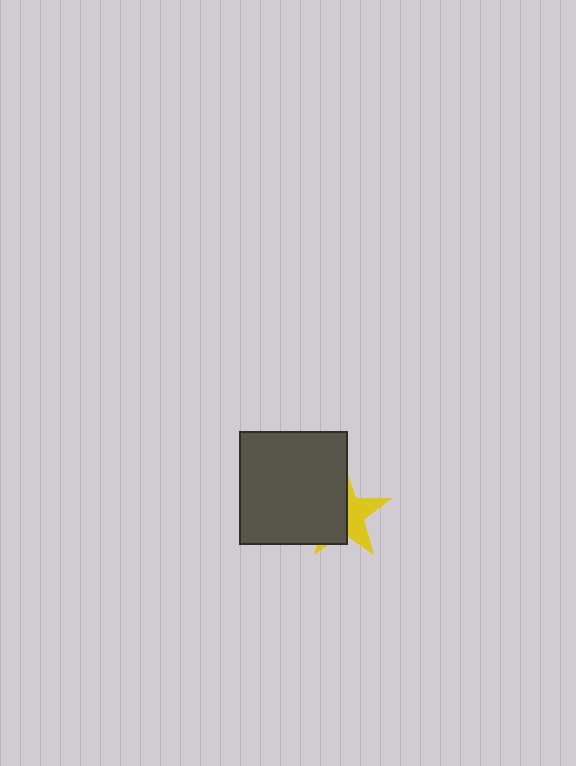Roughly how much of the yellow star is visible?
A small part of it is visible (roughly 44%).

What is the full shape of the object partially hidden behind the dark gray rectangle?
The partially hidden object is a yellow star.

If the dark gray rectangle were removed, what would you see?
You would see the complete yellow star.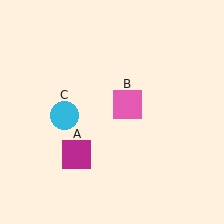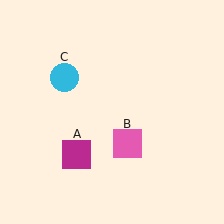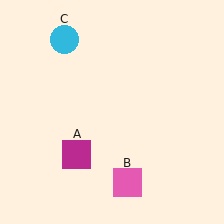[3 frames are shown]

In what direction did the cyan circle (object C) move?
The cyan circle (object C) moved up.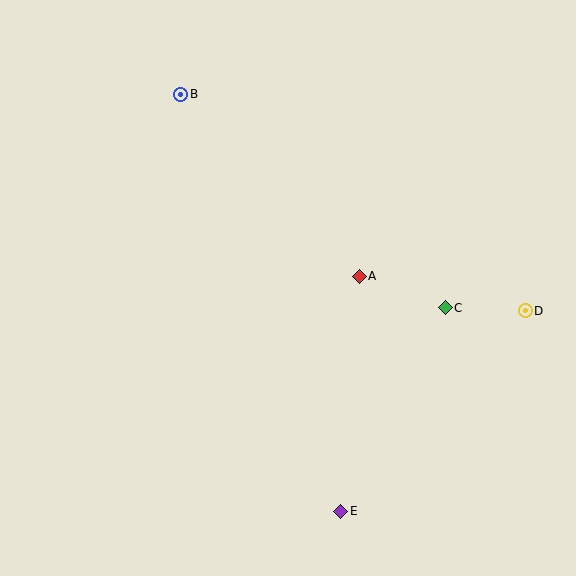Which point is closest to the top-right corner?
Point D is closest to the top-right corner.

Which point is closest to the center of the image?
Point A at (359, 276) is closest to the center.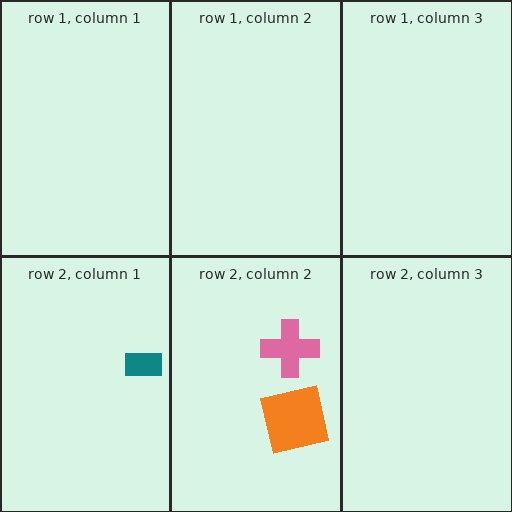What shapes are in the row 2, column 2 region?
The pink cross, the orange square.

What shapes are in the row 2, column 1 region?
The teal rectangle.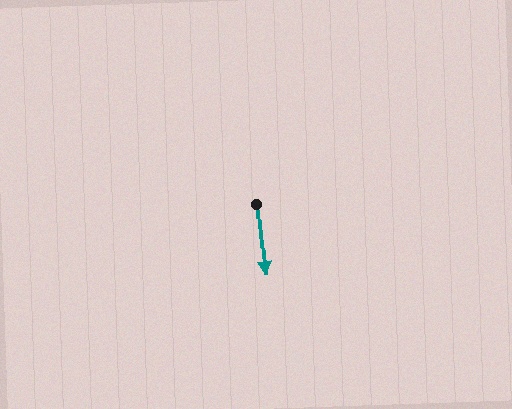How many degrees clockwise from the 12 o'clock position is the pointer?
Approximately 174 degrees.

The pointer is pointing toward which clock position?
Roughly 6 o'clock.